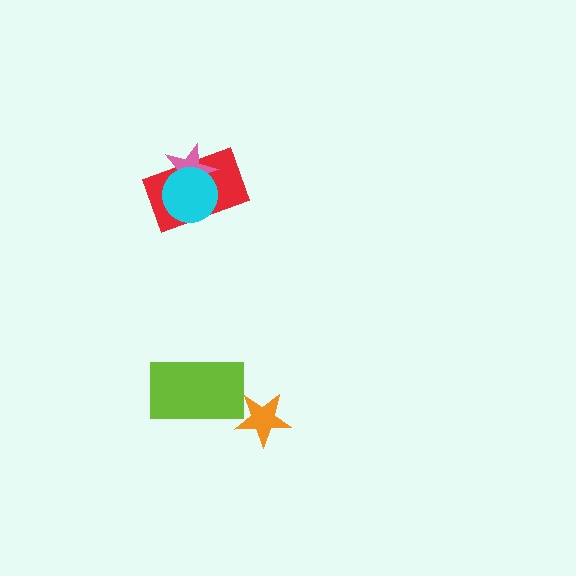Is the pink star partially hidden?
Yes, it is partially covered by another shape.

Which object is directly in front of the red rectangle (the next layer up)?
The pink star is directly in front of the red rectangle.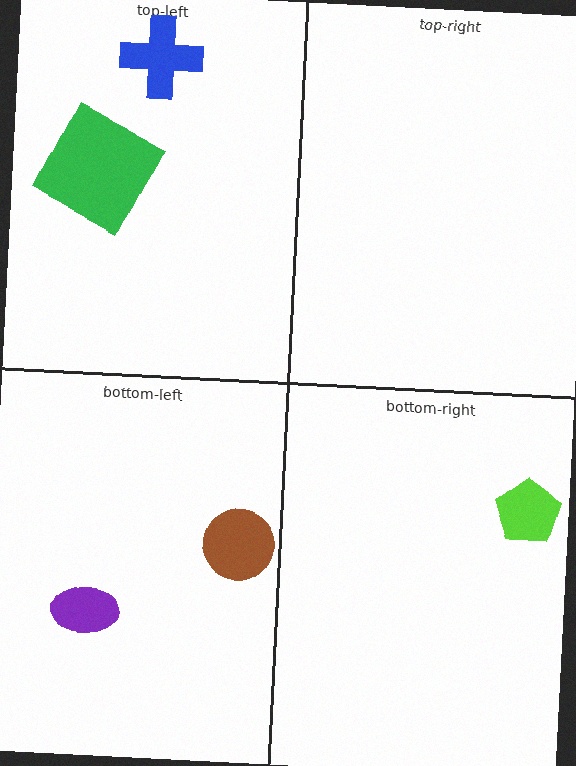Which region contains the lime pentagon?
The bottom-right region.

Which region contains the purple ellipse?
The bottom-left region.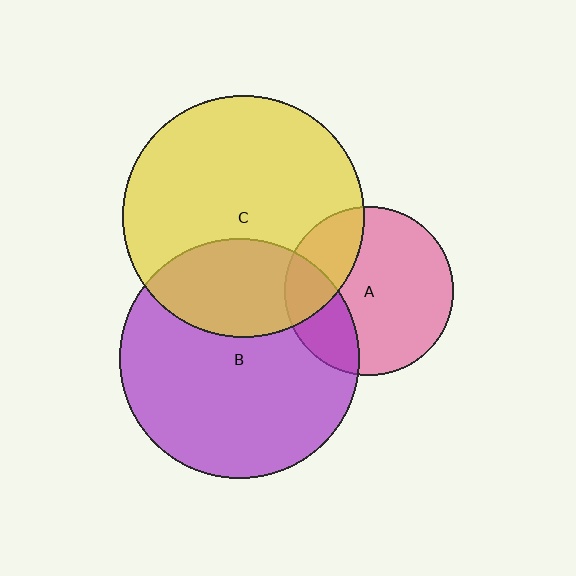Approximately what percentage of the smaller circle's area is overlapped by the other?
Approximately 25%.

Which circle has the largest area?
Circle C (yellow).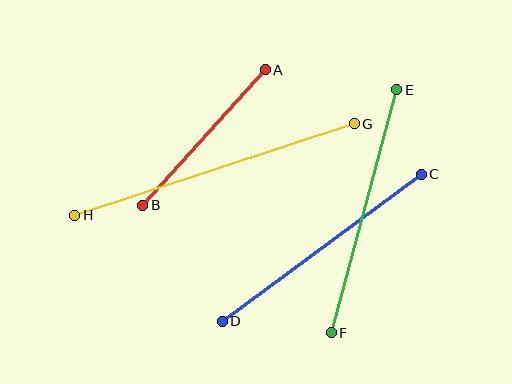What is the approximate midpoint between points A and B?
The midpoint is at approximately (204, 138) pixels.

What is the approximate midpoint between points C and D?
The midpoint is at approximately (322, 248) pixels.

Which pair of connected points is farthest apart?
Points G and H are farthest apart.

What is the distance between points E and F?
The distance is approximately 251 pixels.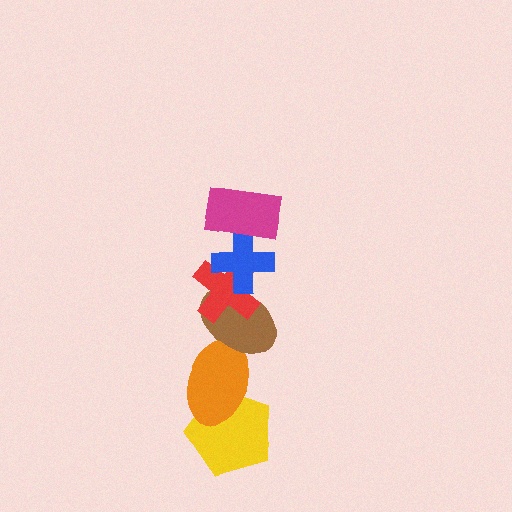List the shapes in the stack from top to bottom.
From top to bottom: the magenta rectangle, the blue cross, the red cross, the brown ellipse, the orange ellipse, the yellow pentagon.